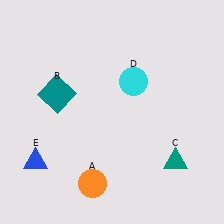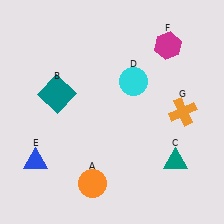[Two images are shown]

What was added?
A magenta hexagon (F), an orange cross (G) were added in Image 2.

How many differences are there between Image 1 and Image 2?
There are 2 differences between the two images.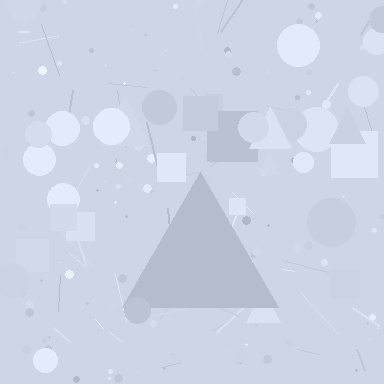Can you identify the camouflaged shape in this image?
The camouflaged shape is a triangle.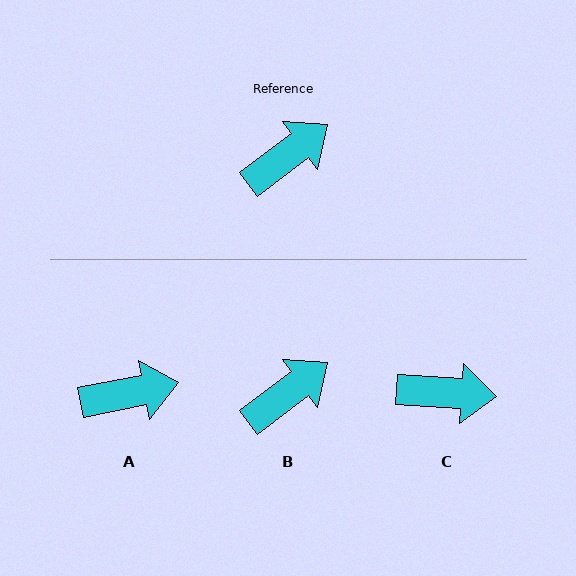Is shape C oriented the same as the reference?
No, it is off by about 41 degrees.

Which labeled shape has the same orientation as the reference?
B.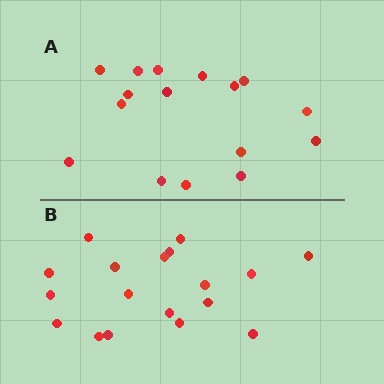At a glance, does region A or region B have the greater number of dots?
Region B (the bottom region) has more dots.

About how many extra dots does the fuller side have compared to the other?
Region B has just a few more — roughly 2 or 3 more dots than region A.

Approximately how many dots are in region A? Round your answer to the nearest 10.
About 20 dots. (The exact count is 16, which rounds to 20.)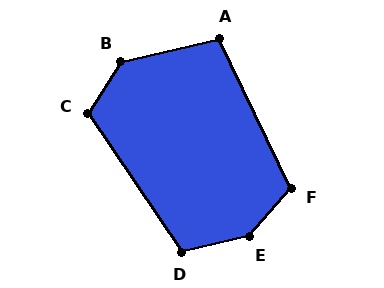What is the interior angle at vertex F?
Approximately 113 degrees (obtuse).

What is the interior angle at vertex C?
Approximately 113 degrees (obtuse).